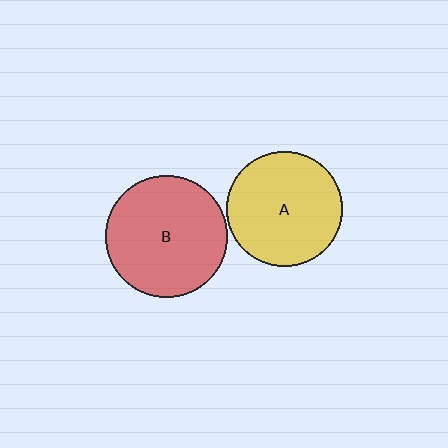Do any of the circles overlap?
No, none of the circles overlap.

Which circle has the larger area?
Circle B (red).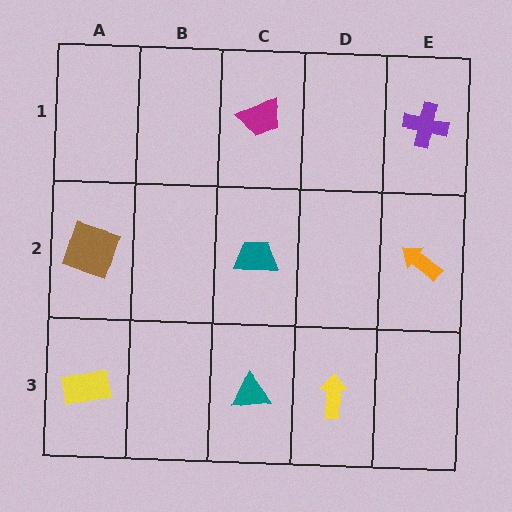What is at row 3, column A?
A yellow rectangle.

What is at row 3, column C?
A teal triangle.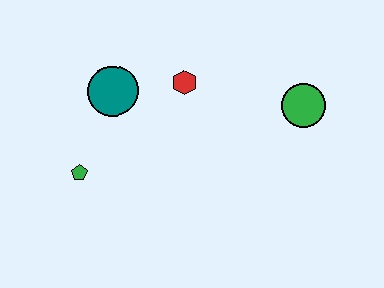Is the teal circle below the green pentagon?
No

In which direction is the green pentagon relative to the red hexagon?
The green pentagon is to the left of the red hexagon.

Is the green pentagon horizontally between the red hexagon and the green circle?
No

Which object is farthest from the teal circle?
The green circle is farthest from the teal circle.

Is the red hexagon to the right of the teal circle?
Yes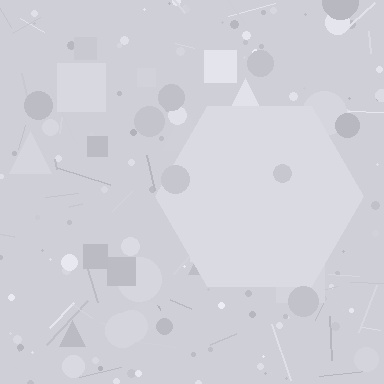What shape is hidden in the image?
A hexagon is hidden in the image.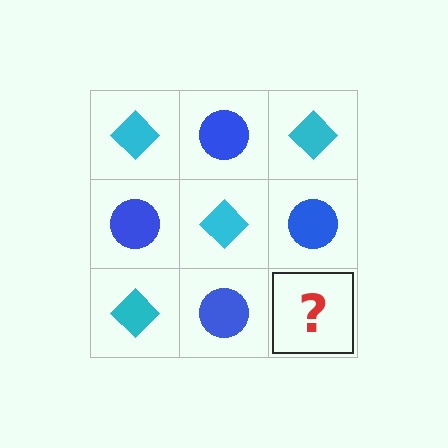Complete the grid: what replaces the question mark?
The question mark should be replaced with a cyan diamond.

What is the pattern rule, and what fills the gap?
The rule is that it alternates cyan diamond and blue circle in a checkerboard pattern. The gap should be filled with a cyan diamond.